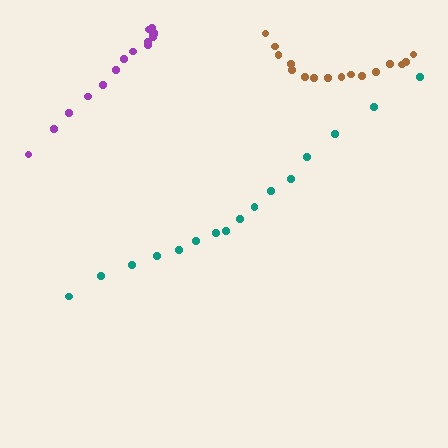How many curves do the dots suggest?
There are 3 distinct paths.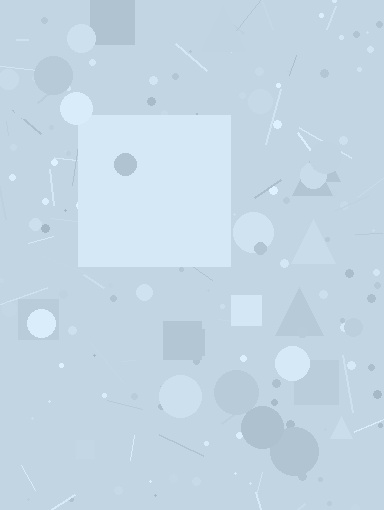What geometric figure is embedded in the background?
A square is embedded in the background.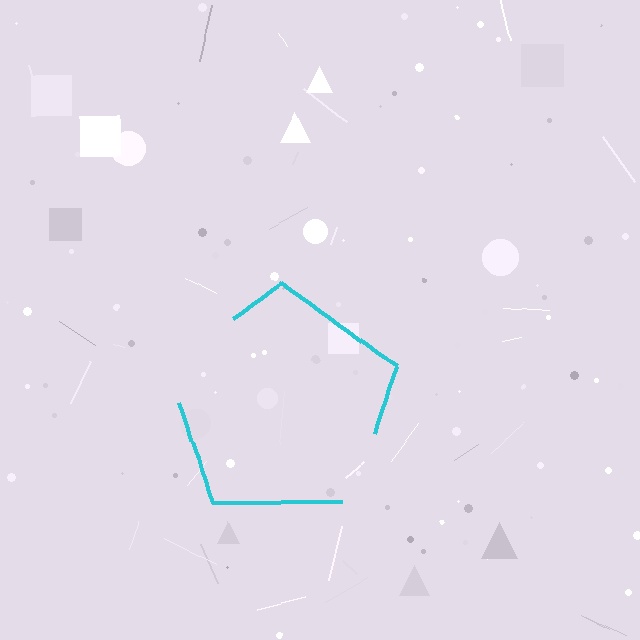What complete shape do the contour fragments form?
The contour fragments form a pentagon.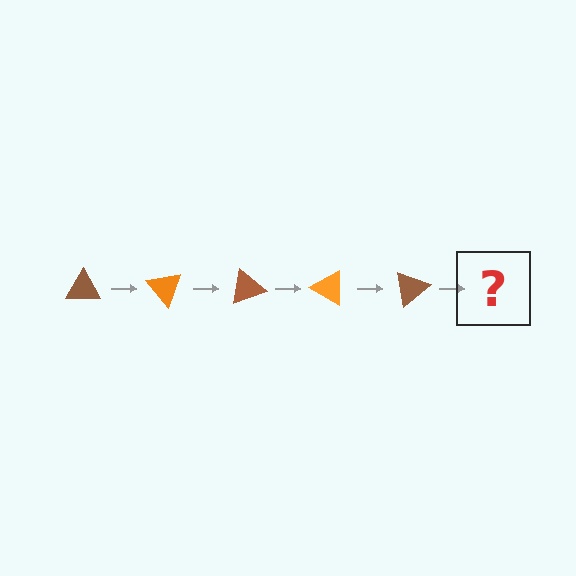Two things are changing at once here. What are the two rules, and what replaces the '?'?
The two rules are that it rotates 50 degrees each step and the color cycles through brown and orange. The '?' should be an orange triangle, rotated 250 degrees from the start.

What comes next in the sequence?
The next element should be an orange triangle, rotated 250 degrees from the start.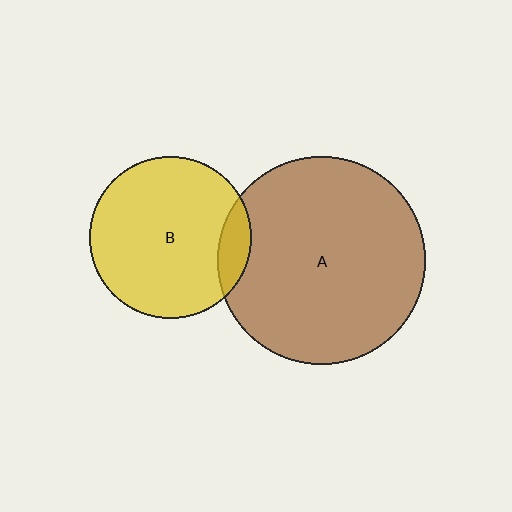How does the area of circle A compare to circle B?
Approximately 1.6 times.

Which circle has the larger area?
Circle A (brown).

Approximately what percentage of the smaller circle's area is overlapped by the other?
Approximately 10%.